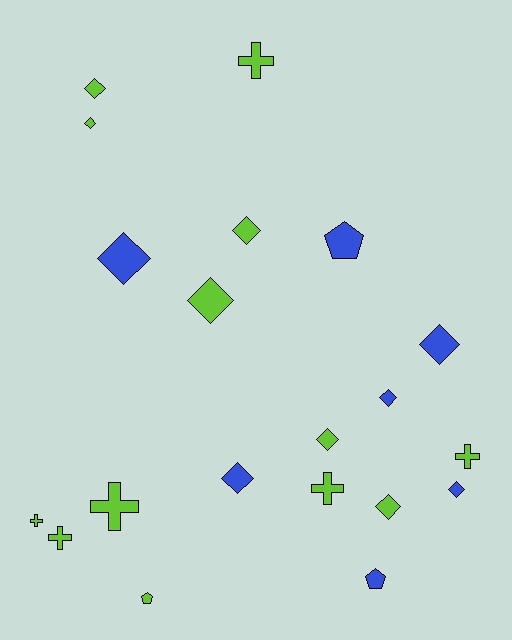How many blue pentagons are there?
There are 2 blue pentagons.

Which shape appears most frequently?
Diamond, with 11 objects.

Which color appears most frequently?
Lime, with 13 objects.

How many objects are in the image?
There are 20 objects.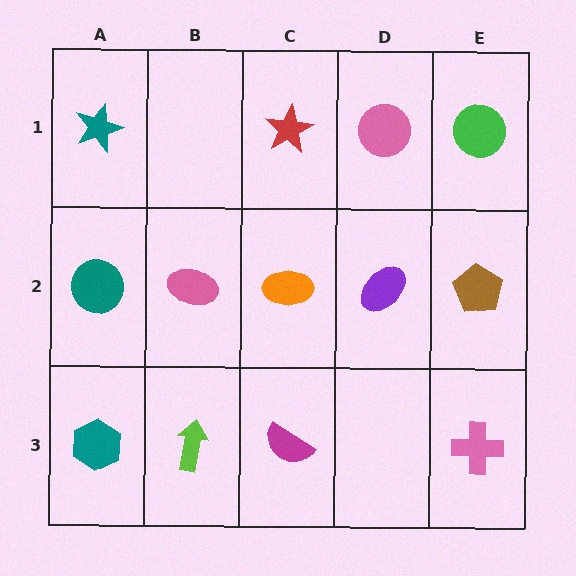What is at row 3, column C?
A magenta semicircle.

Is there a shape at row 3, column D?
No, that cell is empty.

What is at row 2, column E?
A brown pentagon.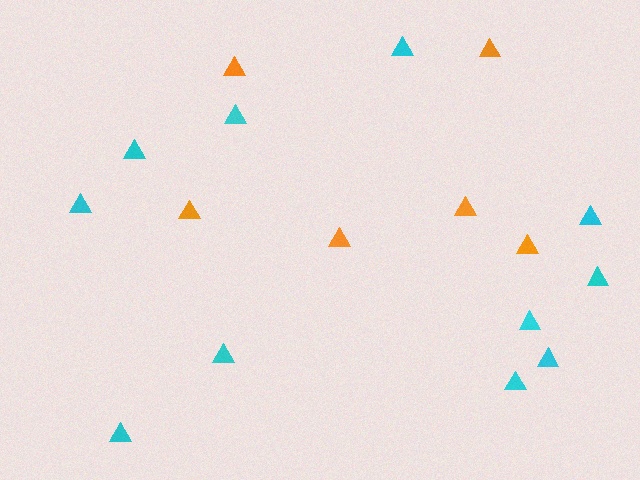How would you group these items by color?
There are 2 groups: one group of cyan triangles (11) and one group of orange triangles (6).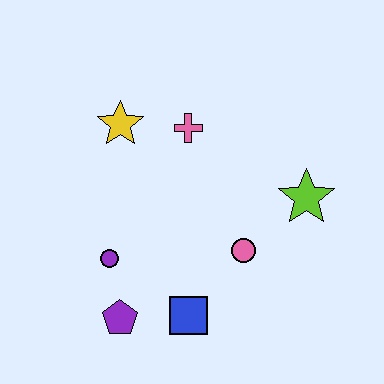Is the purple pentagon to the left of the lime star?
Yes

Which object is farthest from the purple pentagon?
The lime star is farthest from the purple pentagon.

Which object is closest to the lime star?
The pink circle is closest to the lime star.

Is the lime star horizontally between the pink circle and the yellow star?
No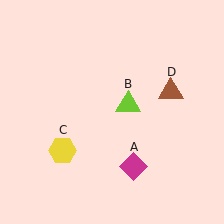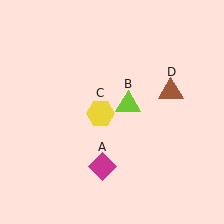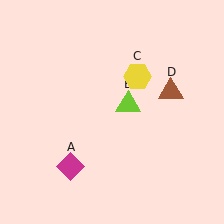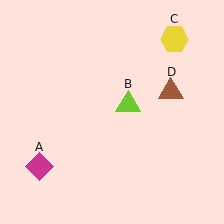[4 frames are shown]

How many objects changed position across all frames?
2 objects changed position: magenta diamond (object A), yellow hexagon (object C).